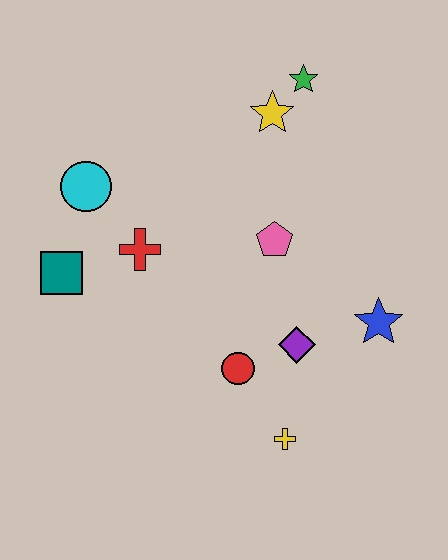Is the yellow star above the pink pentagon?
Yes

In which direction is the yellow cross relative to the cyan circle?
The yellow cross is below the cyan circle.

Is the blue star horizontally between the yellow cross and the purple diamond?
No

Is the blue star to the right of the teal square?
Yes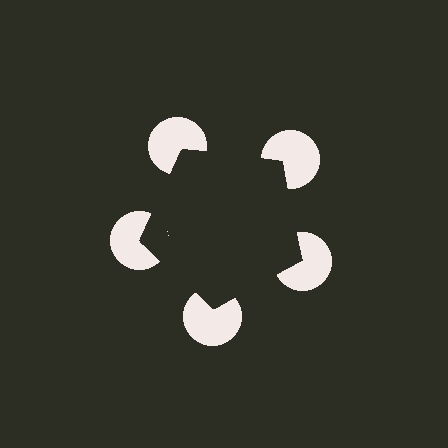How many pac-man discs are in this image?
There are 5 — one at each vertex of the illusory pentagon.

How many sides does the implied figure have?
5 sides.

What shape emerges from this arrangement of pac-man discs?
An illusory pentagon — its edges are inferred from the aligned wedge cuts in the pac-man discs, not physically drawn.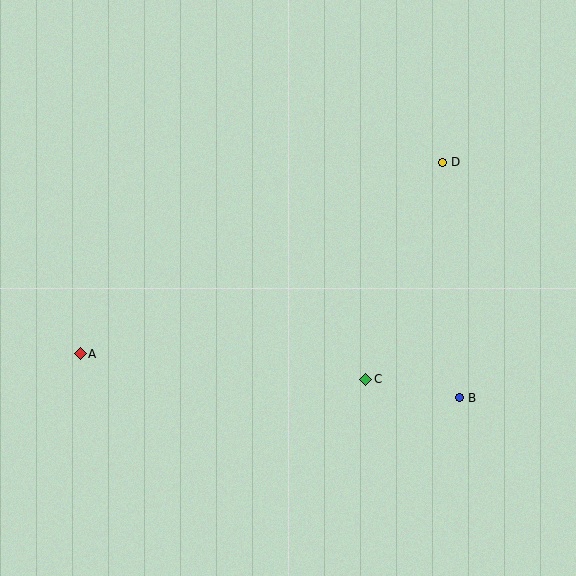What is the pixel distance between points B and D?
The distance between B and D is 236 pixels.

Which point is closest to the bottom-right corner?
Point B is closest to the bottom-right corner.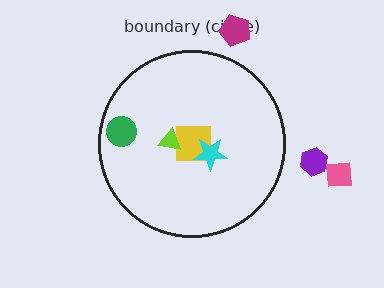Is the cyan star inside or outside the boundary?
Inside.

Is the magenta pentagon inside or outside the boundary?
Outside.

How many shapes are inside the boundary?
4 inside, 3 outside.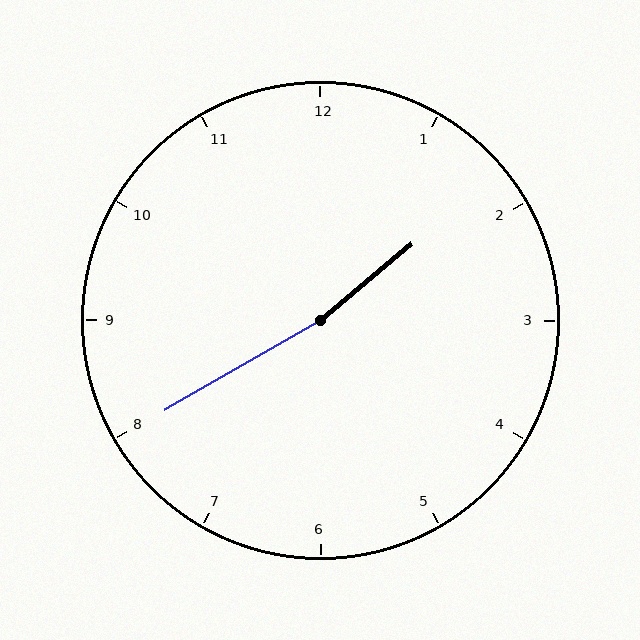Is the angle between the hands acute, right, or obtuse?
It is obtuse.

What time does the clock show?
1:40.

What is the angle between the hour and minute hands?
Approximately 170 degrees.